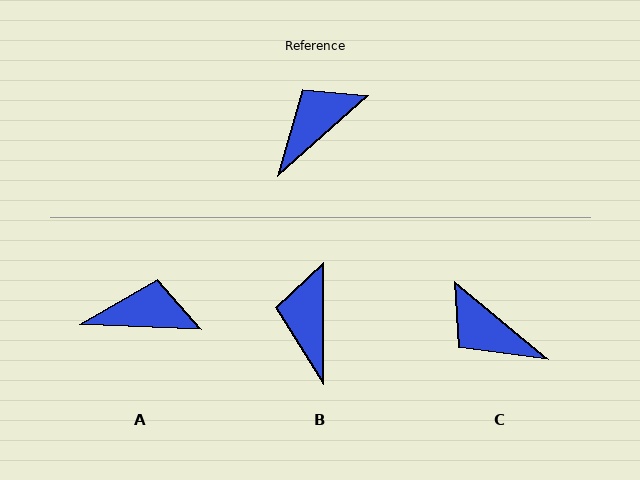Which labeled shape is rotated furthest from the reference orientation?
C, about 99 degrees away.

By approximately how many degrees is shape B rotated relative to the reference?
Approximately 48 degrees counter-clockwise.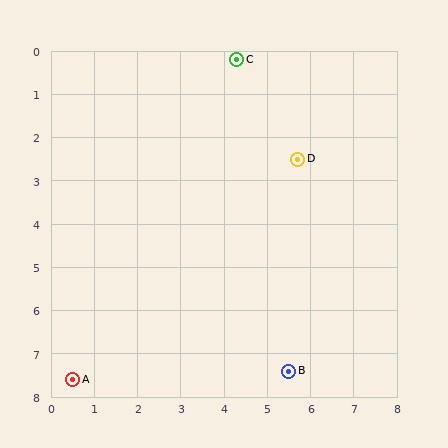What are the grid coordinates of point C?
Point C is at approximately (4.3, 0.2).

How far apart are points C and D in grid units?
Points C and D are about 2.7 grid units apart.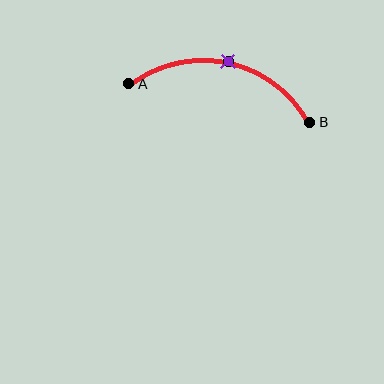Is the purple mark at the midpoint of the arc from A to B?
Yes. The purple mark lies on the arc at equal arc-length from both A and B — it is the arc midpoint.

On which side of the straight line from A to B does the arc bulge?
The arc bulges above the straight line connecting A and B.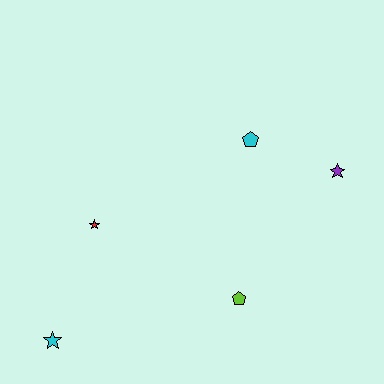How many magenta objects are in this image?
There are no magenta objects.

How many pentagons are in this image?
There are 2 pentagons.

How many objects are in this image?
There are 5 objects.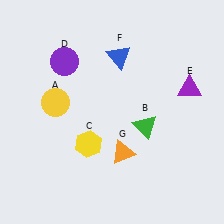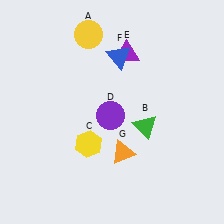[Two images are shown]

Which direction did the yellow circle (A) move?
The yellow circle (A) moved up.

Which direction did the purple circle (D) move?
The purple circle (D) moved down.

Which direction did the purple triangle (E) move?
The purple triangle (E) moved left.